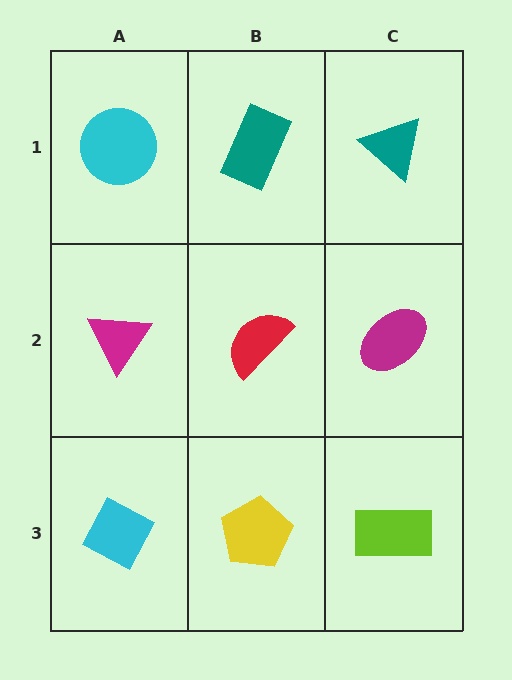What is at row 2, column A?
A magenta triangle.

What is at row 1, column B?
A teal rectangle.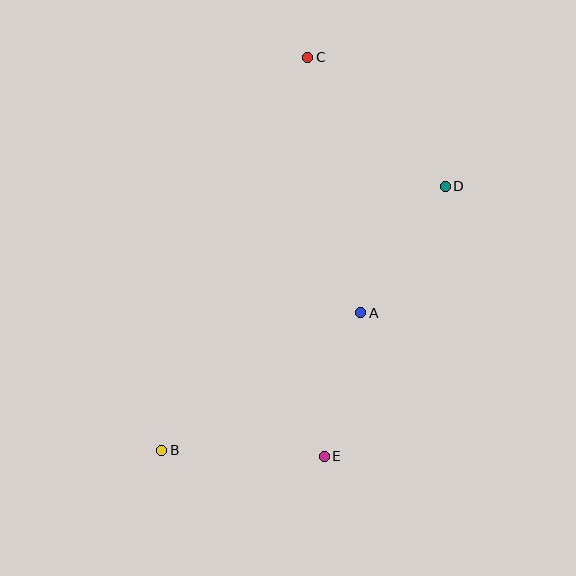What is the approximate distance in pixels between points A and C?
The distance between A and C is approximately 261 pixels.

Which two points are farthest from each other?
Points B and C are farthest from each other.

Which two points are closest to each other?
Points A and E are closest to each other.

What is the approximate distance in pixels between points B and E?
The distance between B and E is approximately 163 pixels.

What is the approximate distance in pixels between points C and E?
The distance between C and E is approximately 399 pixels.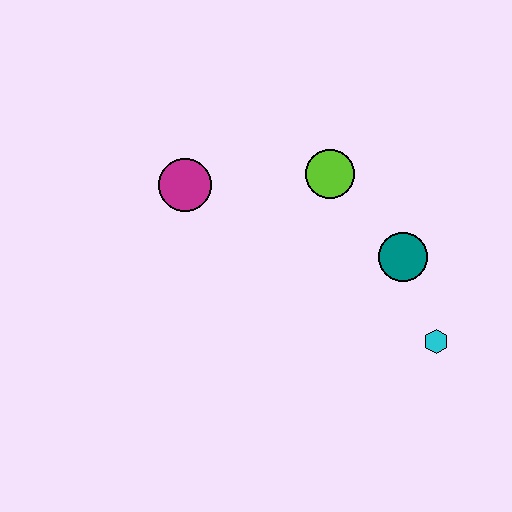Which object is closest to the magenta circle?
The lime circle is closest to the magenta circle.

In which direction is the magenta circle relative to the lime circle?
The magenta circle is to the left of the lime circle.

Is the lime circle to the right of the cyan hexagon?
No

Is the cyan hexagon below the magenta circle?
Yes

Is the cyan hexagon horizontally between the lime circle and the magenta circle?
No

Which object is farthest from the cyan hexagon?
The magenta circle is farthest from the cyan hexagon.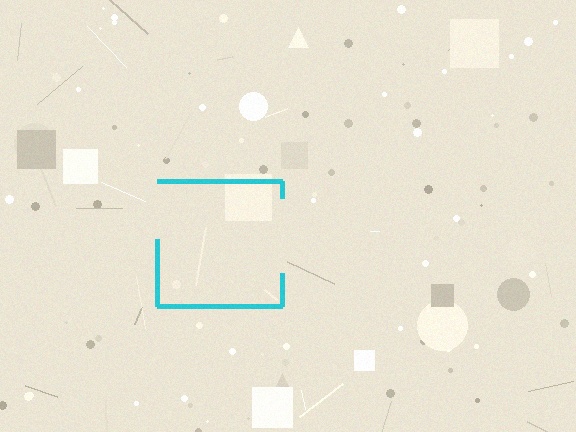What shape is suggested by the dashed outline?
The dashed outline suggests a square.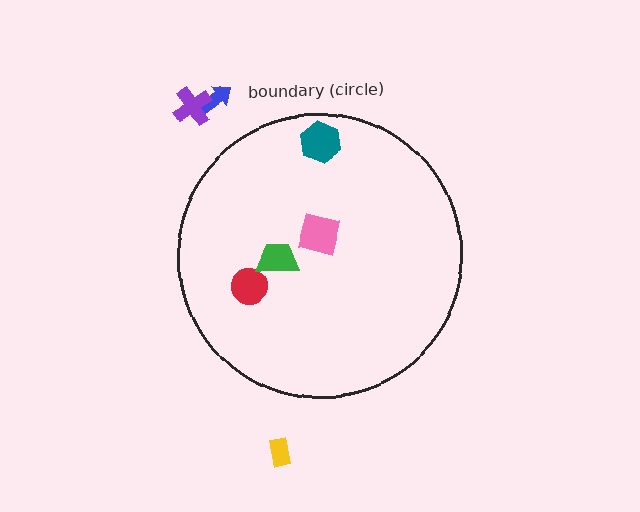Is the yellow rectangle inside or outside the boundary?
Outside.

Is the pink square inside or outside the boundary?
Inside.